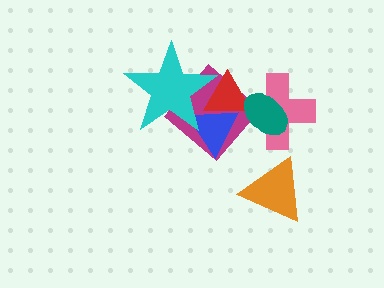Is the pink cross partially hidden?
Yes, it is partially covered by another shape.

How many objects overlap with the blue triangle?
3 objects overlap with the blue triangle.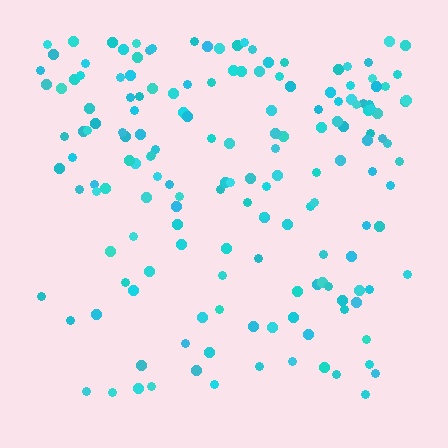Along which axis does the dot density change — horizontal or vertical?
Vertical.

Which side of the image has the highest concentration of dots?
The top.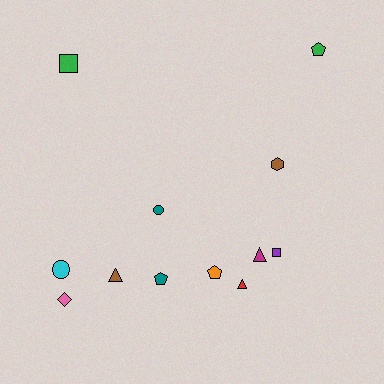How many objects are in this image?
There are 12 objects.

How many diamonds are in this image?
There is 1 diamond.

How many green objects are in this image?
There are 2 green objects.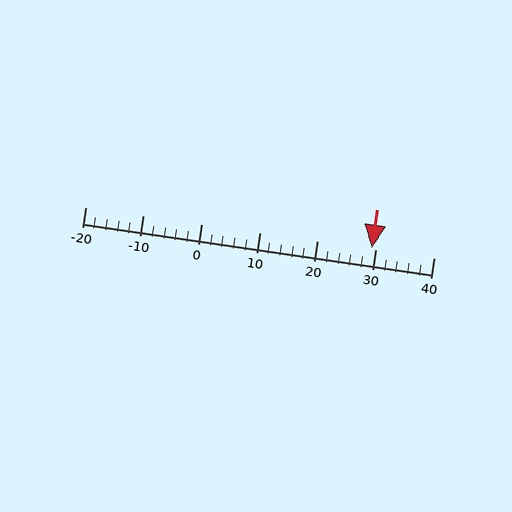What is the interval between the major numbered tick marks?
The major tick marks are spaced 10 units apart.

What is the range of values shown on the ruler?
The ruler shows values from -20 to 40.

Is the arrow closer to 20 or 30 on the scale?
The arrow is closer to 30.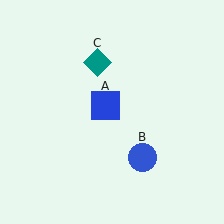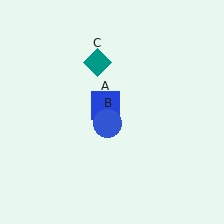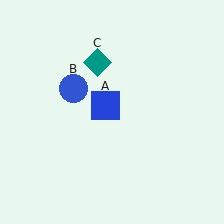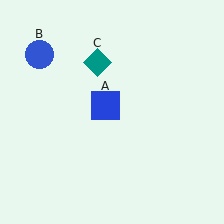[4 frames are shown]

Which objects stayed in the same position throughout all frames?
Blue square (object A) and teal diamond (object C) remained stationary.